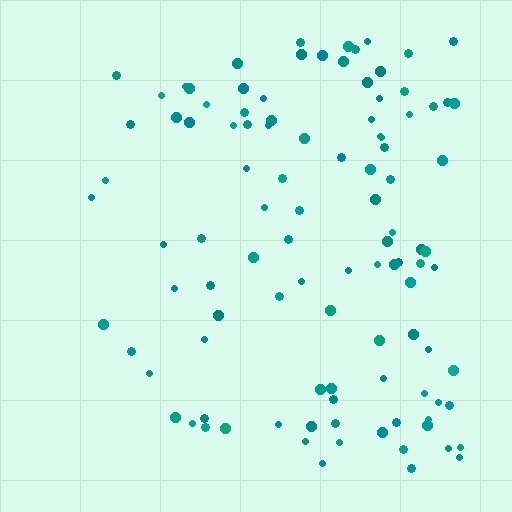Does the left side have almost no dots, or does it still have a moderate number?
Still a moderate number, just noticeably fewer than the right.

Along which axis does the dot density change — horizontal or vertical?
Horizontal.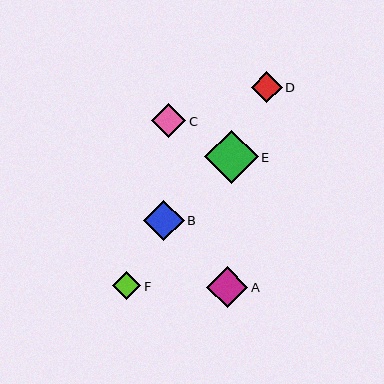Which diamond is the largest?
Diamond E is the largest with a size of approximately 53 pixels.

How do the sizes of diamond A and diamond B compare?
Diamond A and diamond B are approximately the same size.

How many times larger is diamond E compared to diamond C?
Diamond E is approximately 1.6 times the size of diamond C.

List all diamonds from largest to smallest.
From largest to smallest: E, A, B, C, D, F.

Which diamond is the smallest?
Diamond F is the smallest with a size of approximately 28 pixels.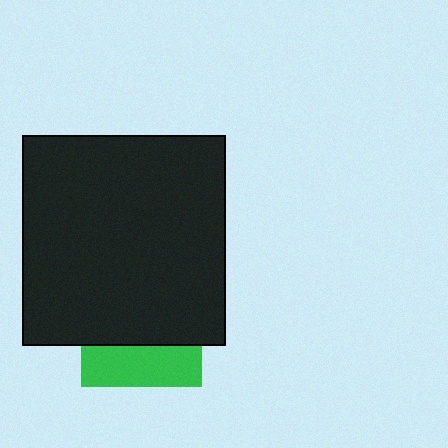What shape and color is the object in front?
The object in front is a black rectangle.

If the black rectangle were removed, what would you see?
You would see the complete green square.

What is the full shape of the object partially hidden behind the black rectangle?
The partially hidden object is a green square.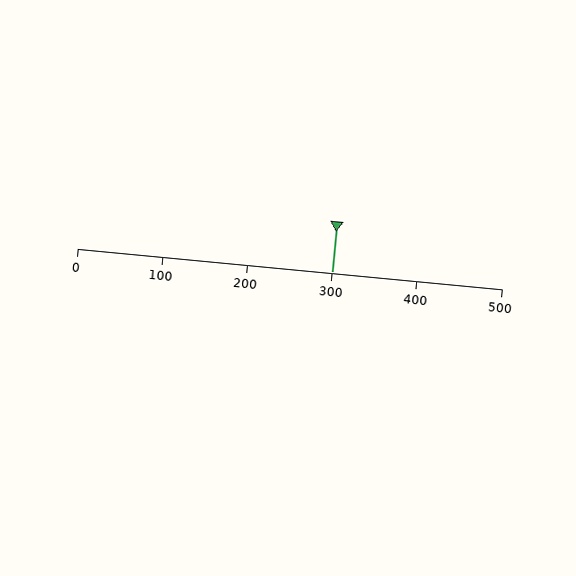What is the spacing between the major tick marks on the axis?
The major ticks are spaced 100 apart.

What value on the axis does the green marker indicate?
The marker indicates approximately 300.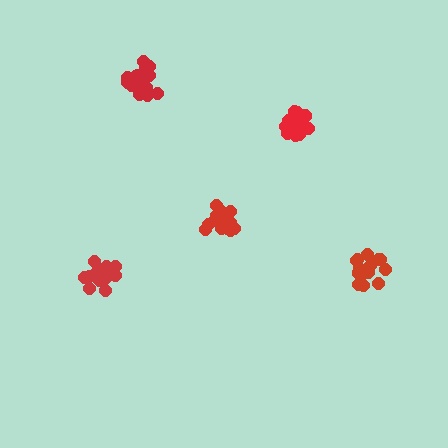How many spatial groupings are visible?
There are 5 spatial groupings.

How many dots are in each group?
Group 1: 16 dots, Group 2: 14 dots, Group 3: 14 dots, Group 4: 18 dots, Group 5: 19 dots (81 total).